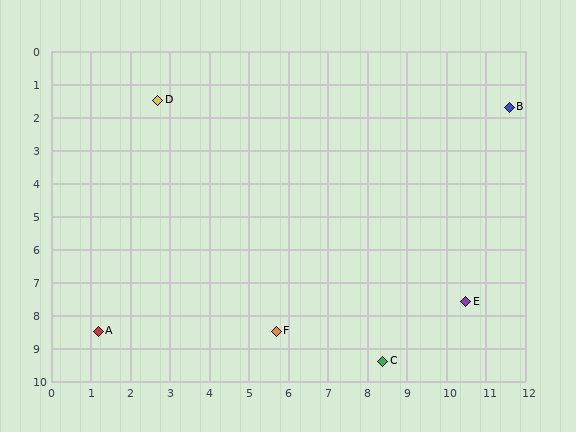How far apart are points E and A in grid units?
Points E and A are about 9.3 grid units apart.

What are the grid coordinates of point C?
Point C is at approximately (8.4, 9.4).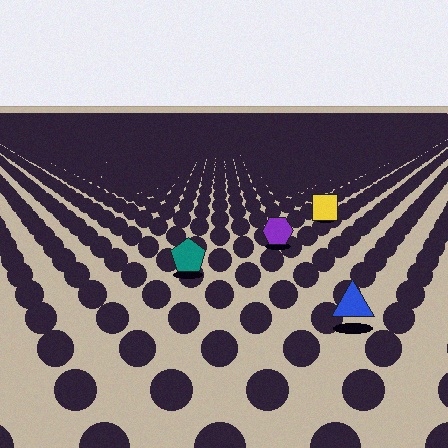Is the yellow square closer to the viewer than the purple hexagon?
No. The purple hexagon is closer — you can tell from the texture gradient: the ground texture is coarser near it.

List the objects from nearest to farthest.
From nearest to farthest: the blue triangle, the teal pentagon, the purple hexagon, the yellow square.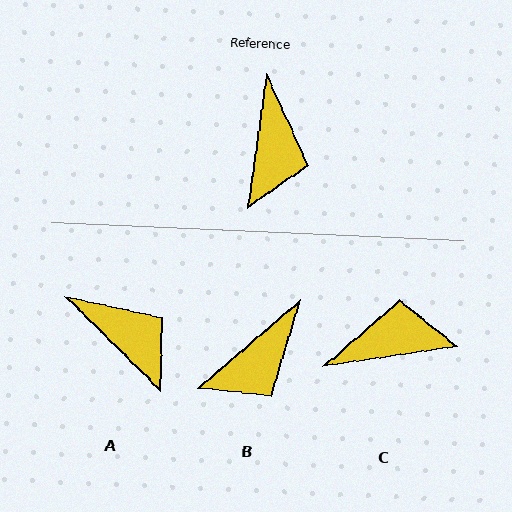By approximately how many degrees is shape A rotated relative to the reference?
Approximately 53 degrees counter-clockwise.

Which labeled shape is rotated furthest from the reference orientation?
C, about 106 degrees away.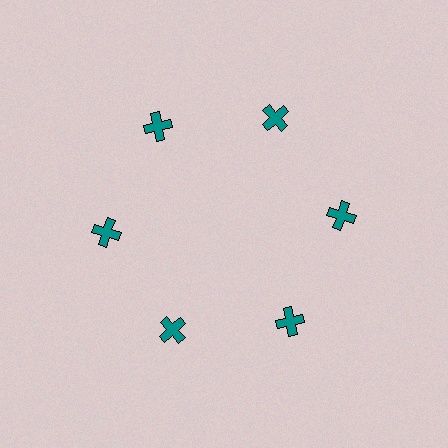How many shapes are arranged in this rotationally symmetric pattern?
There are 6 shapes, arranged in 6 groups of 1.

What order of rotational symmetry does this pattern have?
This pattern has 6-fold rotational symmetry.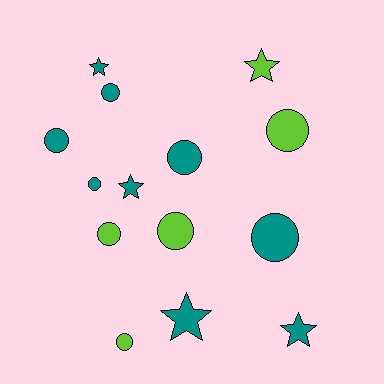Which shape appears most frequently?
Circle, with 9 objects.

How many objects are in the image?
There are 14 objects.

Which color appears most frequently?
Teal, with 9 objects.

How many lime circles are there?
There are 4 lime circles.